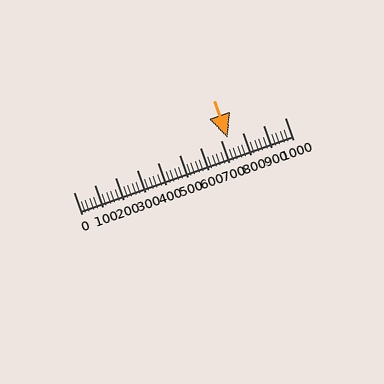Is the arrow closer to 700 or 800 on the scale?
The arrow is closer to 700.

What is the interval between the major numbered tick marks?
The major tick marks are spaced 100 units apart.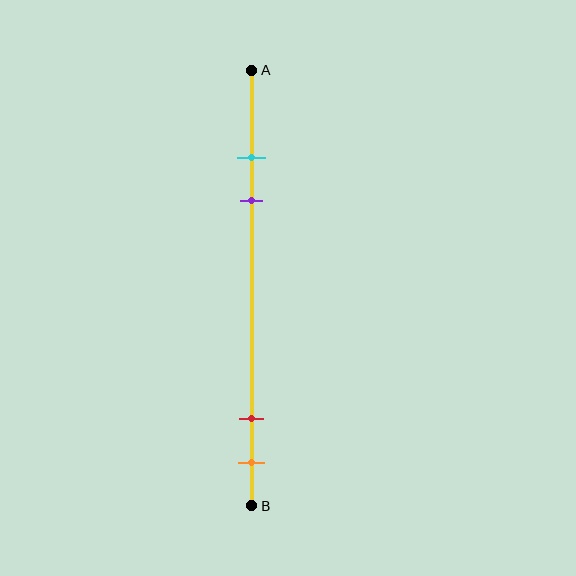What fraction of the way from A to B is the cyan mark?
The cyan mark is approximately 20% (0.2) of the way from A to B.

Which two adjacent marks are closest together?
The cyan and purple marks are the closest adjacent pair.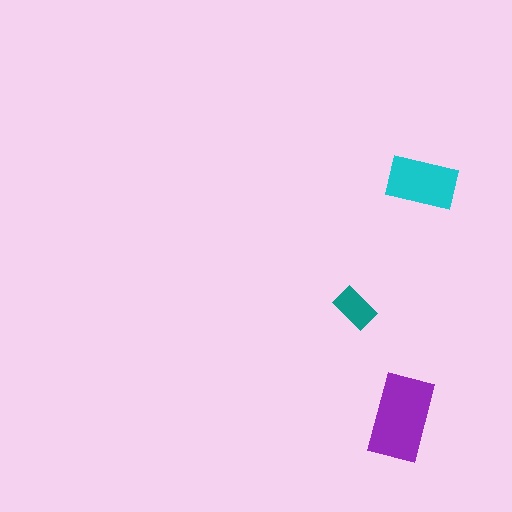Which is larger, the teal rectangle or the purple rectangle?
The purple one.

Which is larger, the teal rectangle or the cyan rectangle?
The cyan one.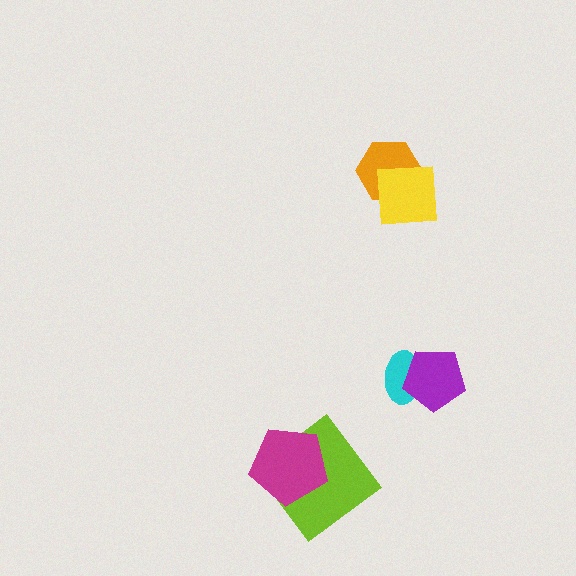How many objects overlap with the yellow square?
1 object overlaps with the yellow square.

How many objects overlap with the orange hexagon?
1 object overlaps with the orange hexagon.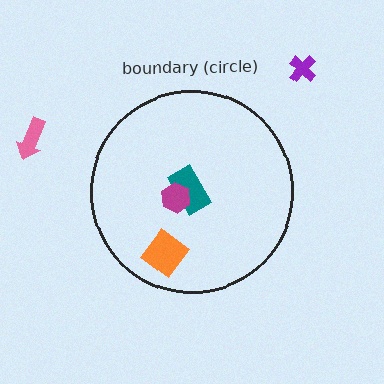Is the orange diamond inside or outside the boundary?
Inside.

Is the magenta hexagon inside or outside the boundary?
Inside.